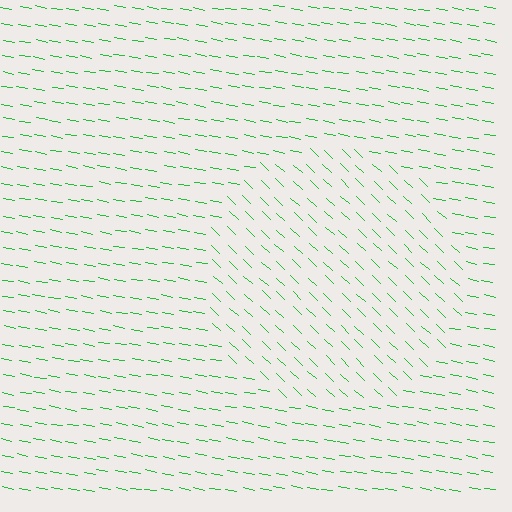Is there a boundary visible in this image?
Yes, there is a texture boundary formed by a change in line orientation.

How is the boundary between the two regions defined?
The boundary is defined purely by a change in line orientation (approximately 33 degrees difference). All lines are the same color and thickness.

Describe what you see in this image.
The image is filled with small green line segments. A circle region in the image has lines oriented differently from the surrounding lines, creating a visible texture boundary.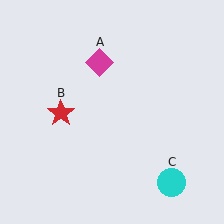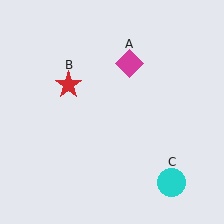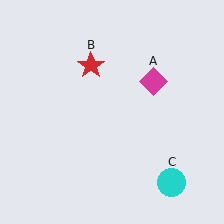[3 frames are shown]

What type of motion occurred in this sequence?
The magenta diamond (object A), red star (object B) rotated clockwise around the center of the scene.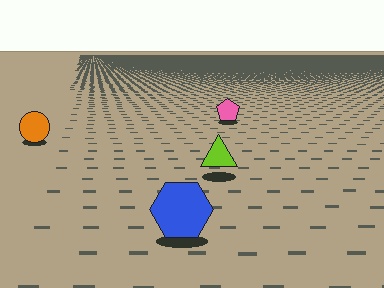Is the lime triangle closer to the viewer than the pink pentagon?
Yes. The lime triangle is closer — you can tell from the texture gradient: the ground texture is coarser near it.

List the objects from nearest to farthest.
From nearest to farthest: the blue hexagon, the lime triangle, the orange circle, the pink pentagon.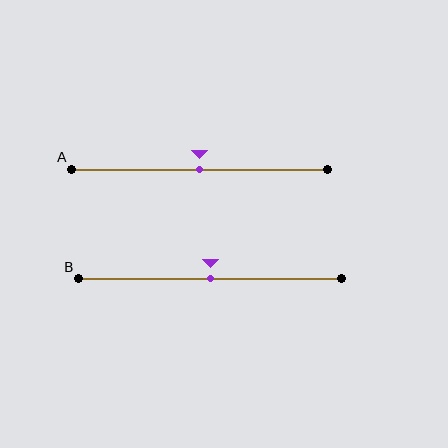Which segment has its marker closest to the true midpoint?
Segment A has its marker closest to the true midpoint.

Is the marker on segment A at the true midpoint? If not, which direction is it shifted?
Yes, the marker on segment A is at the true midpoint.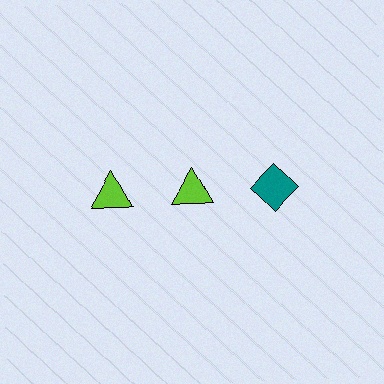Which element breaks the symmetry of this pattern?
The teal diamond in the top row, center column breaks the symmetry. All other shapes are lime triangles.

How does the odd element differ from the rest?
It differs in both color (teal instead of lime) and shape (diamond instead of triangle).